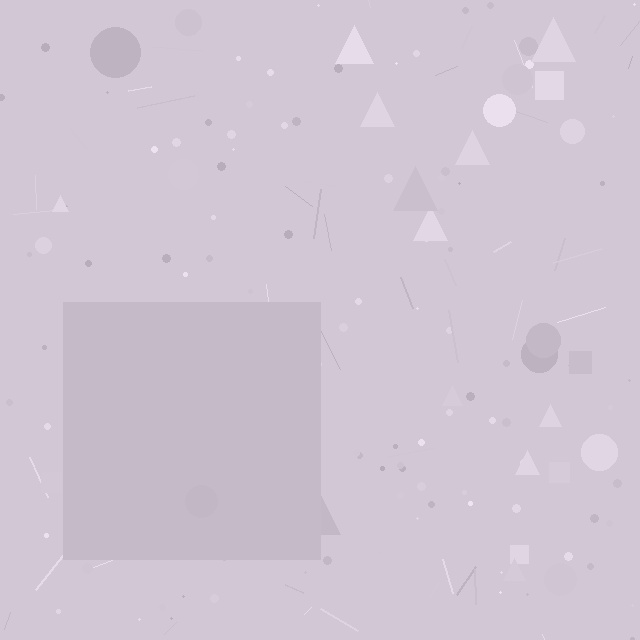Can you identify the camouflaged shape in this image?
The camouflaged shape is a square.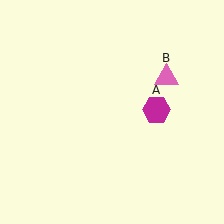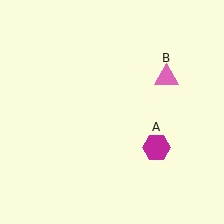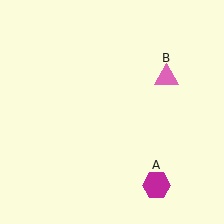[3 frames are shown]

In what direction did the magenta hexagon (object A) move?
The magenta hexagon (object A) moved down.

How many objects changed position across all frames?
1 object changed position: magenta hexagon (object A).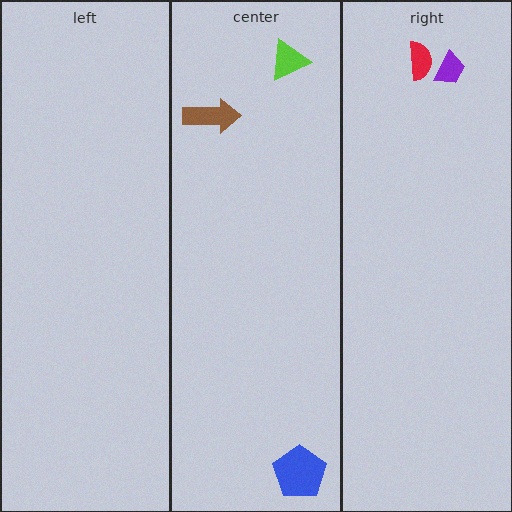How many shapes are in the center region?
3.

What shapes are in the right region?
The red semicircle, the purple trapezoid.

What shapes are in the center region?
The lime triangle, the brown arrow, the blue pentagon.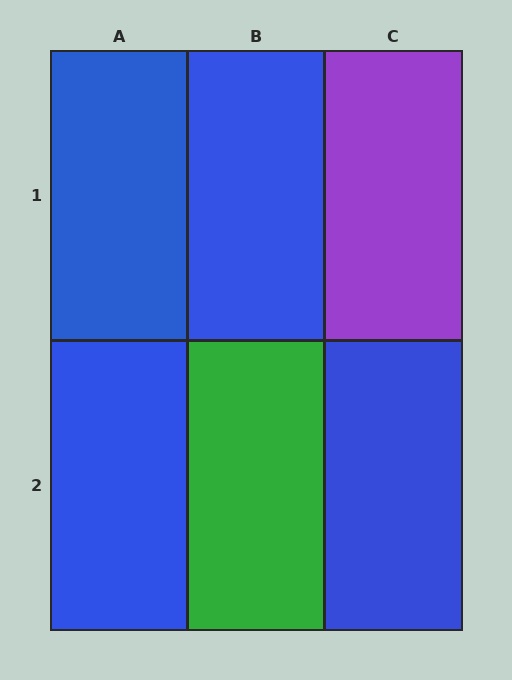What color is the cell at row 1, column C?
Purple.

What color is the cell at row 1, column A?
Blue.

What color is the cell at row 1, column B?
Blue.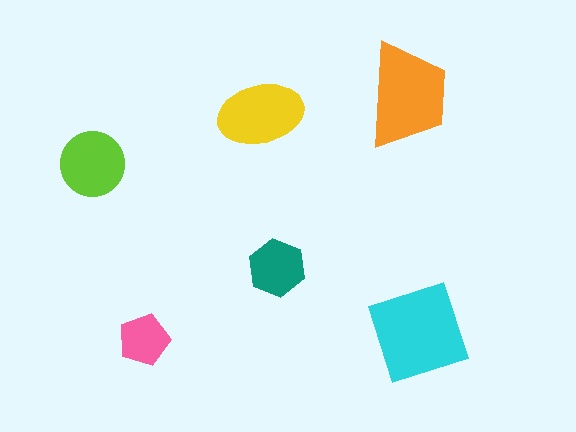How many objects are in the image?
There are 6 objects in the image.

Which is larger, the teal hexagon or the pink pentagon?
The teal hexagon.